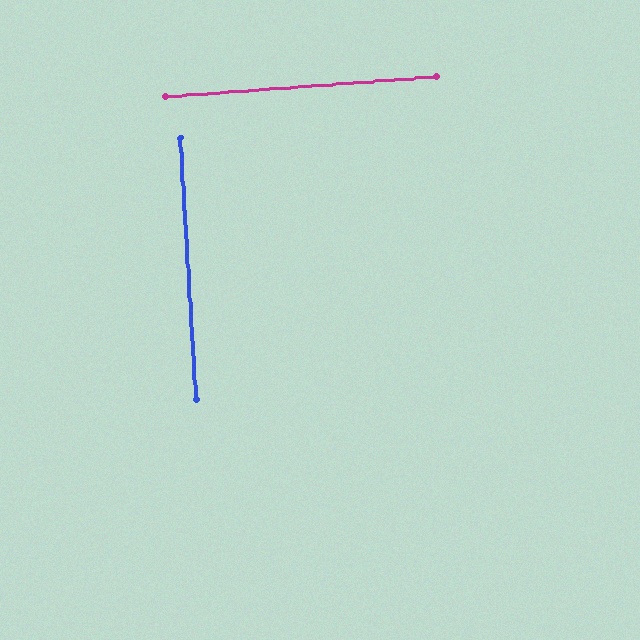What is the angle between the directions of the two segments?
Approximately 89 degrees.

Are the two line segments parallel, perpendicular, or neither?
Perpendicular — they meet at approximately 89°.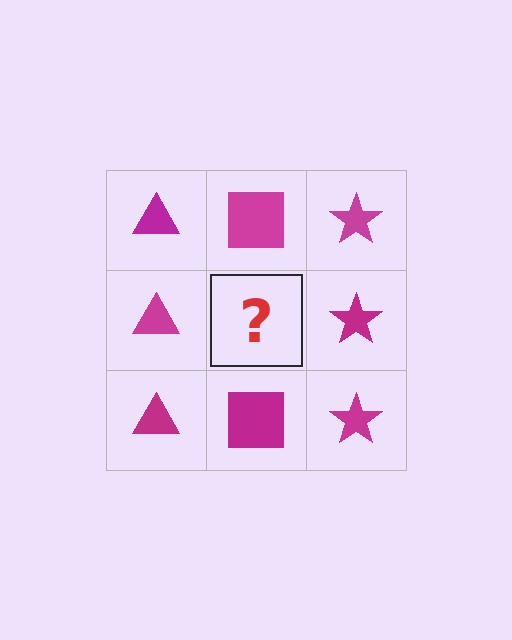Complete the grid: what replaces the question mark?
The question mark should be replaced with a magenta square.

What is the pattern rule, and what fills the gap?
The rule is that each column has a consistent shape. The gap should be filled with a magenta square.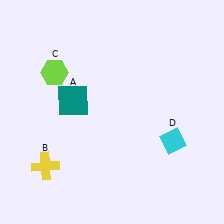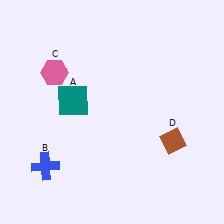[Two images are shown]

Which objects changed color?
B changed from yellow to blue. C changed from lime to pink. D changed from cyan to brown.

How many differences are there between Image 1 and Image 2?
There are 3 differences between the two images.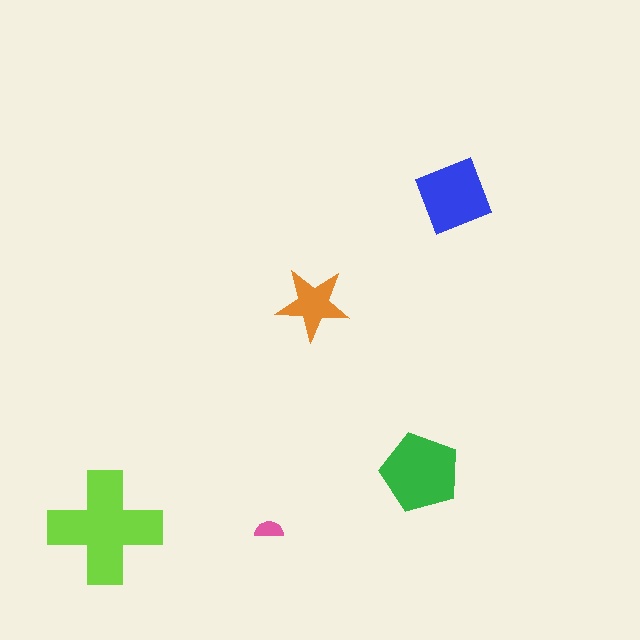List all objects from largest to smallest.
The lime cross, the green pentagon, the blue diamond, the orange star, the pink semicircle.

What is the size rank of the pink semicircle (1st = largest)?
5th.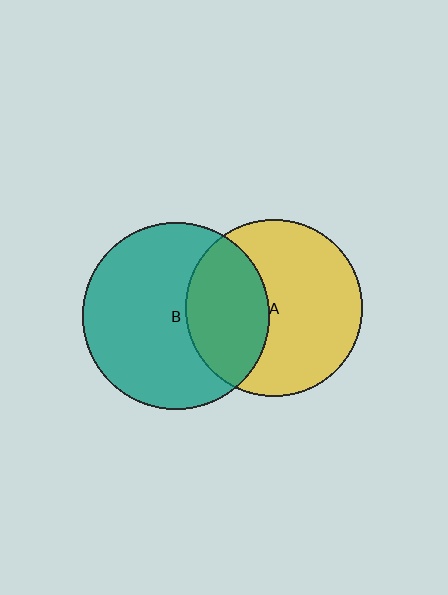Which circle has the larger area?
Circle B (teal).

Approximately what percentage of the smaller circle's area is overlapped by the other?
Approximately 35%.